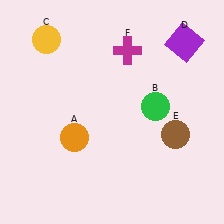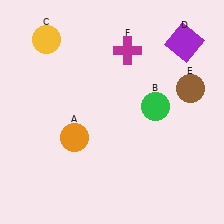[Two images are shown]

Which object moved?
The brown circle (E) moved up.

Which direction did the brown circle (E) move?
The brown circle (E) moved up.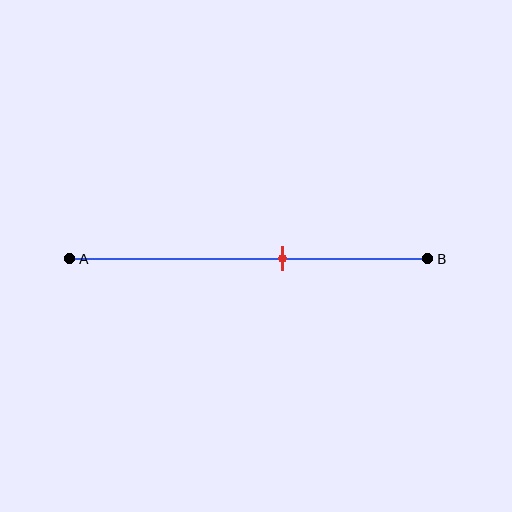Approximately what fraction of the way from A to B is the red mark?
The red mark is approximately 60% of the way from A to B.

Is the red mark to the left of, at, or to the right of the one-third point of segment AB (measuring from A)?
The red mark is to the right of the one-third point of segment AB.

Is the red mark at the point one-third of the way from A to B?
No, the mark is at about 60% from A, not at the 33% one-third point.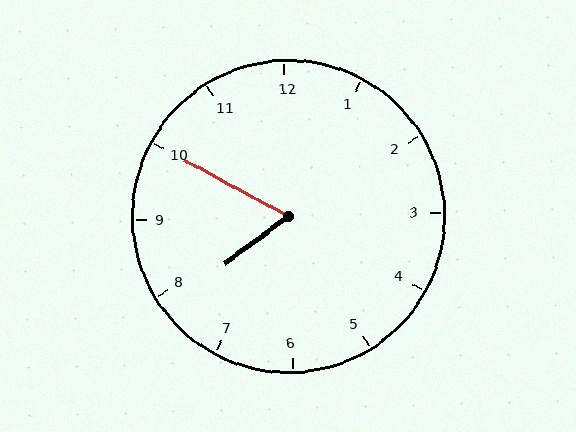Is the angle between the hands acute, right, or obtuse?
It is acute.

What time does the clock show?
7:50.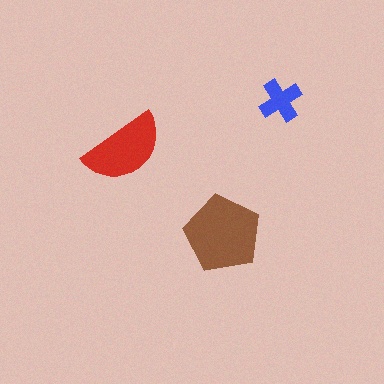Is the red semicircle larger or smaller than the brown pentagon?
Smaller.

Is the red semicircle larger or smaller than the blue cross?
Larger.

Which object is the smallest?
The blue cross.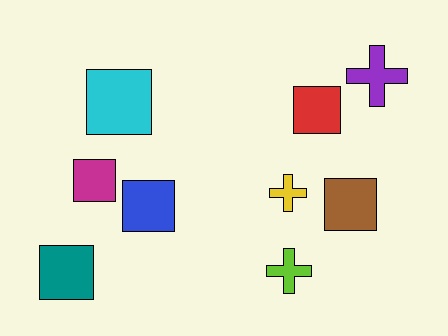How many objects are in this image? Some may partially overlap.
There are 9 objects.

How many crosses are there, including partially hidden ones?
There are 3 crosses.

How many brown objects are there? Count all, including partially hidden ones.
There is 1 brown object.